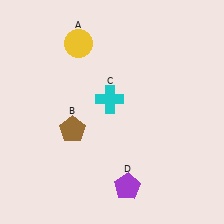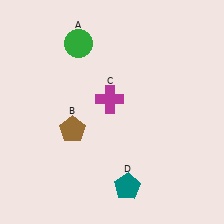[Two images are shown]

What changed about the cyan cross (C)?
In Image 1, C is cyan. In Image 2, it changed to magenta.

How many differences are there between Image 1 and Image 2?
There are 3 differences between the two images.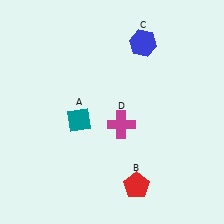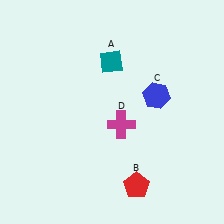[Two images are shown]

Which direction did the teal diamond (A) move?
The teal diamond (A) moved up.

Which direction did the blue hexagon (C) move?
The blue hexagon (C) moved down.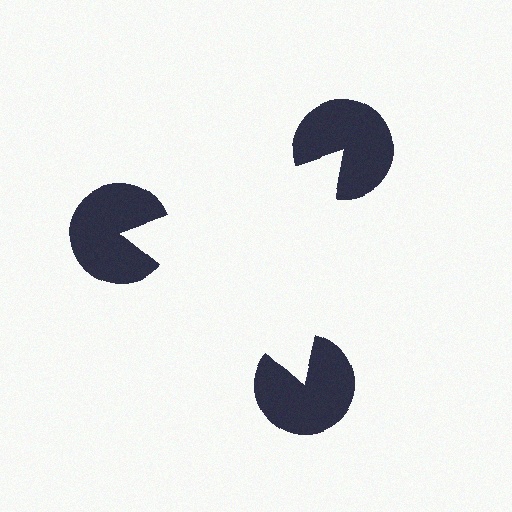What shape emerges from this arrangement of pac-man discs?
An illusory triangle — its edges are inferred from the aligned wedge cuts in the pac-man discs, not physically drawn.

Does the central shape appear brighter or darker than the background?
It typically appears slightly brighter than the background, even though no actual brightness change is drawn.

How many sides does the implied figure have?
3 sides.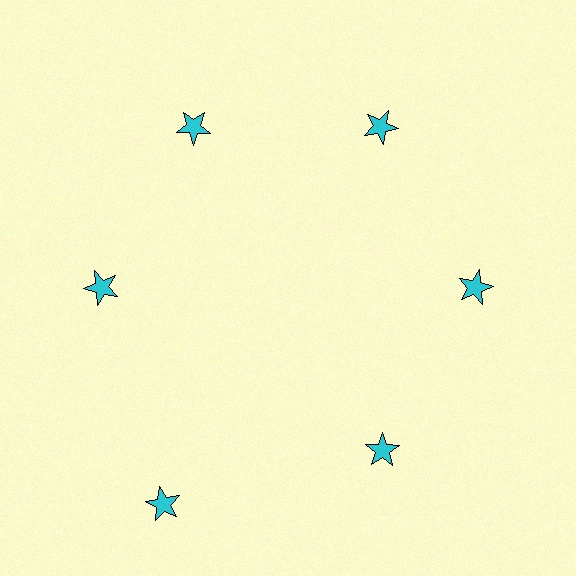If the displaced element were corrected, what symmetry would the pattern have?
It would have 6-fold rotational symmetry — the pattern would map onto itself every 60 degrees.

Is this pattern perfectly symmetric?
No. The 6 cyan stars are arranged in a ring, but one element near the 7 o'clock position is pushed outward from the center, breaking the 6-fold rotational symmetry.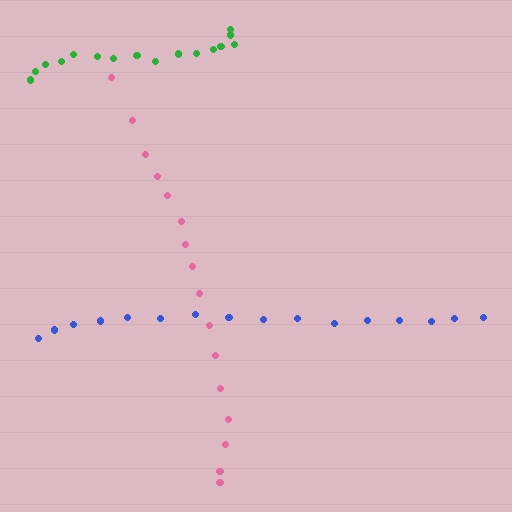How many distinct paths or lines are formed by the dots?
There are 3 distinct paths.